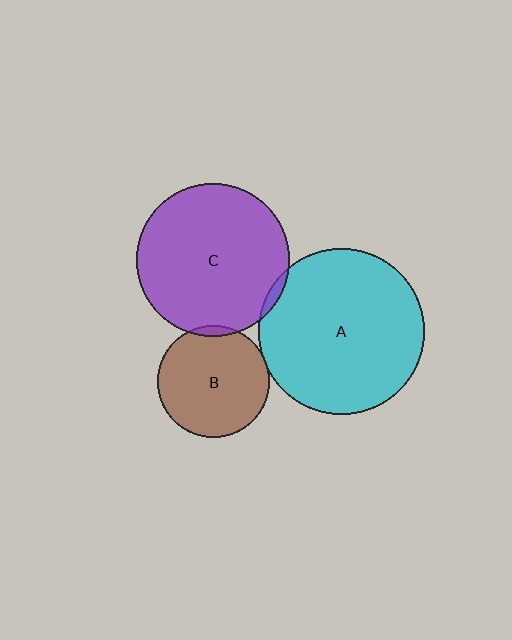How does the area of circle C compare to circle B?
Approximately 1.9 times.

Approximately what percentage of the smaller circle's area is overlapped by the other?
Approximately 5%.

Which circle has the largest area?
Circle A (cyan).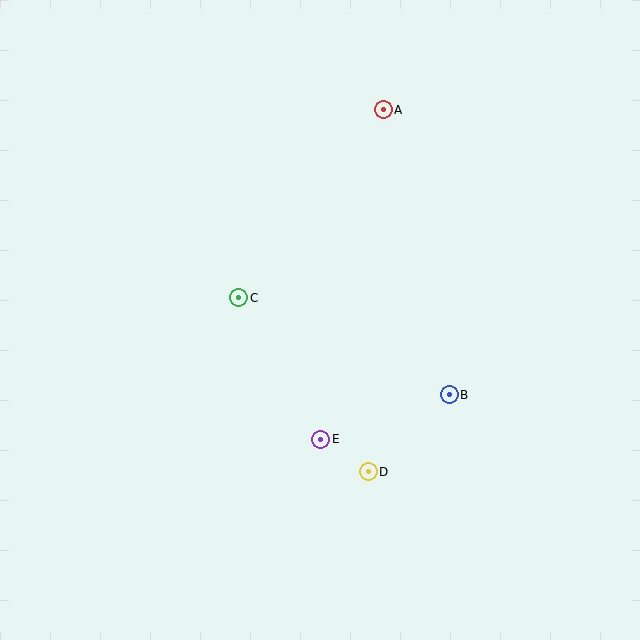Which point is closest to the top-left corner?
Point C is closest to the top-left corner.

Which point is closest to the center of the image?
Point C at (239, 298) is closest to the center.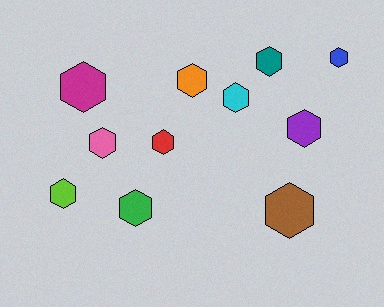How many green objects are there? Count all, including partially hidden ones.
There is 1 green object.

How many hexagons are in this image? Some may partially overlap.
There are 11 hexagons.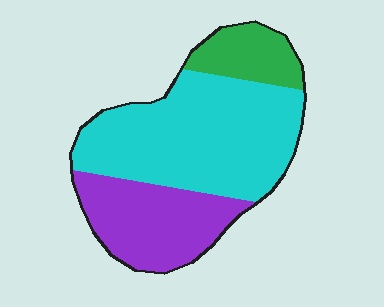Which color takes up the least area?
Green, at roughly 15%.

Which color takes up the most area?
Cyan, at roughly 55%.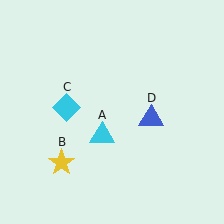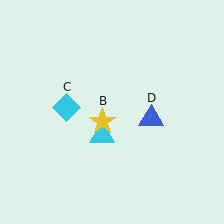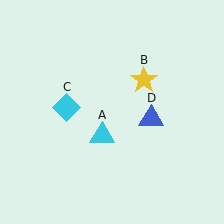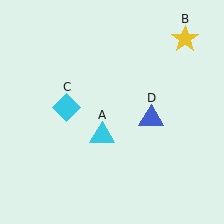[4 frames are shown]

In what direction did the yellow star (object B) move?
The yellow star (object B) moved up and to the right.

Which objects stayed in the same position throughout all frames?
Cyan triangle (object A) and cyan diamond (object C) and blue triangle (object D) remained stationary.